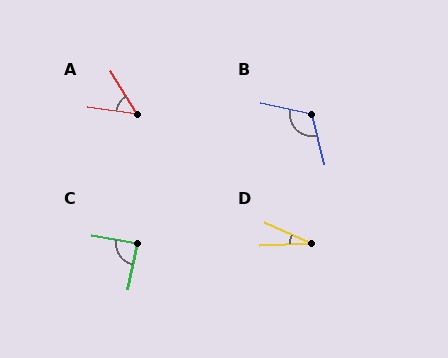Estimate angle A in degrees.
Approximately 50 degrees.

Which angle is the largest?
B, at approximately 116 degrees.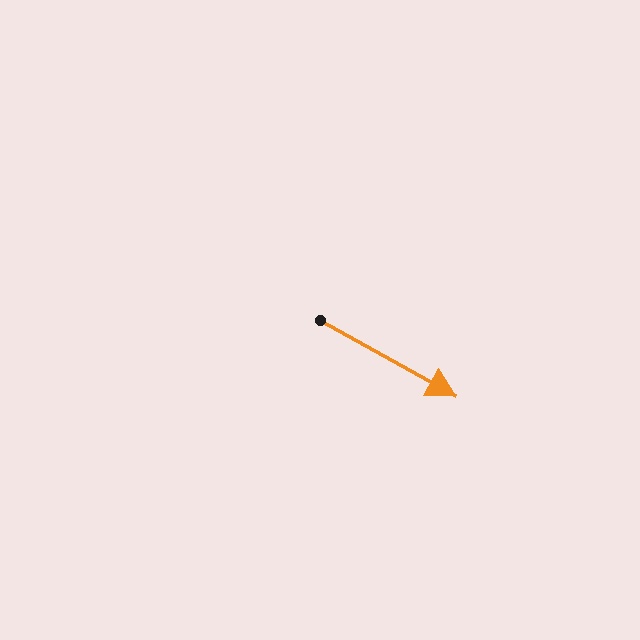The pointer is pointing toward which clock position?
Roughly 4 o'clock.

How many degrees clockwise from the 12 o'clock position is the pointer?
Approximately 119 degrees.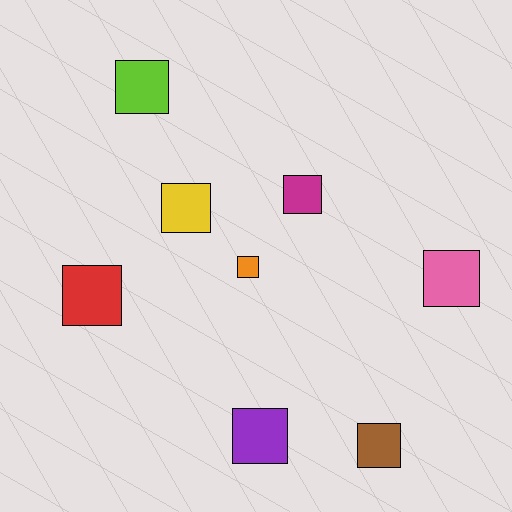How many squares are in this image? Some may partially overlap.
There are 8 squares.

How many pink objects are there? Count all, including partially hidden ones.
There is 1 pink object.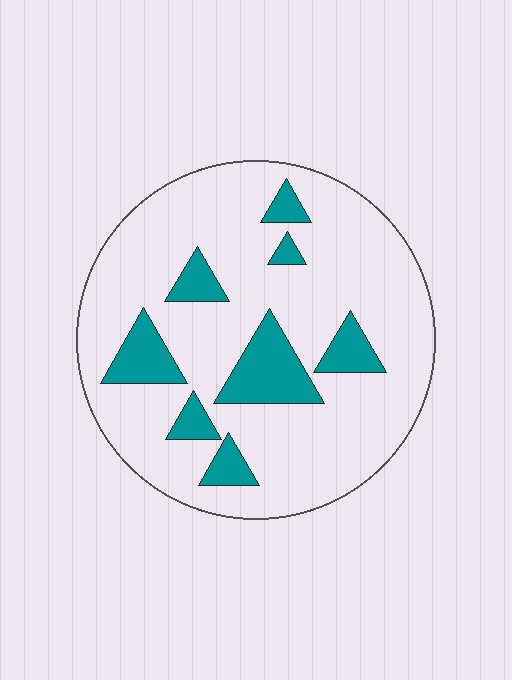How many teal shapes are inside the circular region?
8.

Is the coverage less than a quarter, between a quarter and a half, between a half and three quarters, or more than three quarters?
Less than a quarter.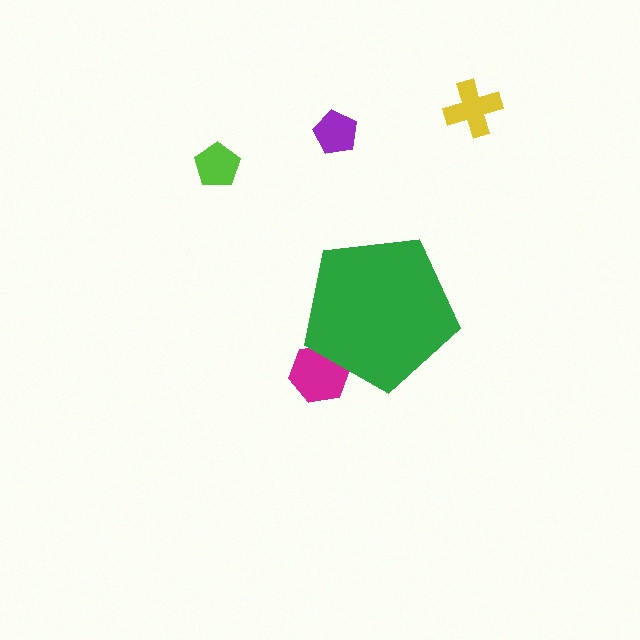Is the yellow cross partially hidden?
No, the yellow cross is fully visible.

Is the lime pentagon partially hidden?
No, the lime pentagon is fully visible.